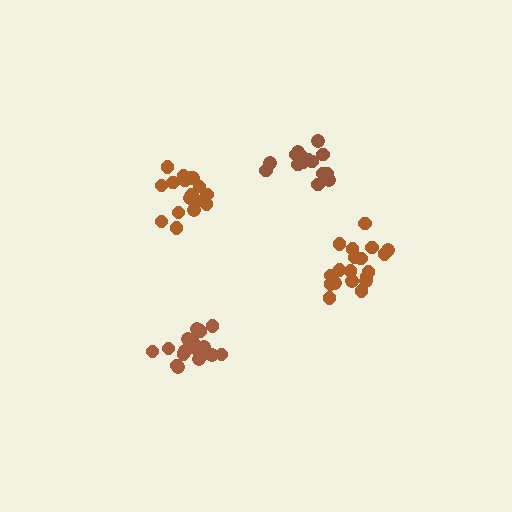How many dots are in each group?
Group 1: 19 dots, Group 2: 17 dots, Group 3: 19 dots, Group 4: 15 dots (70 total).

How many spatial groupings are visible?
There are 4 spatial groupings.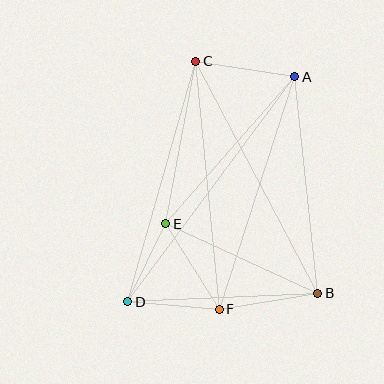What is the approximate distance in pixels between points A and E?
The distance between A and E is approximately 195 pixels.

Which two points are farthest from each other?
Points A and D are farthest from each other.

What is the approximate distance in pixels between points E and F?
The distance between E and F is approximately 101 pixels.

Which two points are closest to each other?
Points D and E are closest to each other.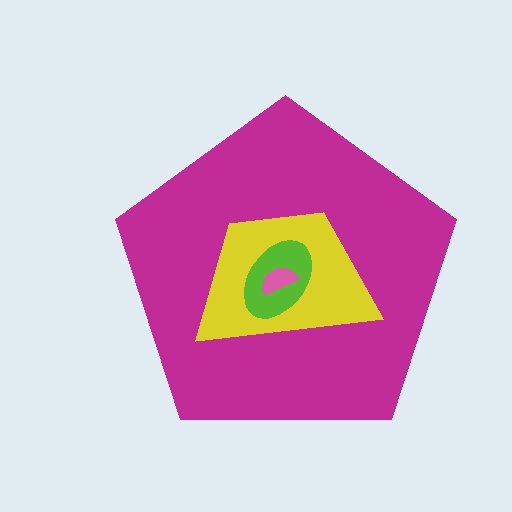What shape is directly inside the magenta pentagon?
The yellow trapezoid.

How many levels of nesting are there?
4.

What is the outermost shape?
The magenta pentagon.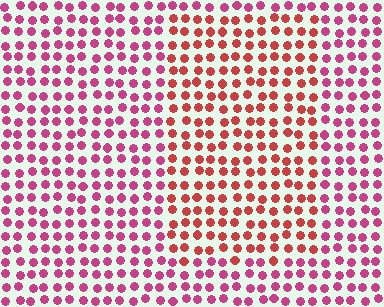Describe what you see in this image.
The image is filled with small magenta elements in a uniform arrangement. A rectangle-shaped region is visible where the elements are tinted to a slightly different hue, forming a subtle color boundary.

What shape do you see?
I see a rectangle.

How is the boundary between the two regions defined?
The boundary is defined purely by a slight shift in hue (about 31 degrees). Spacing, size, and orientation are identical on both sides.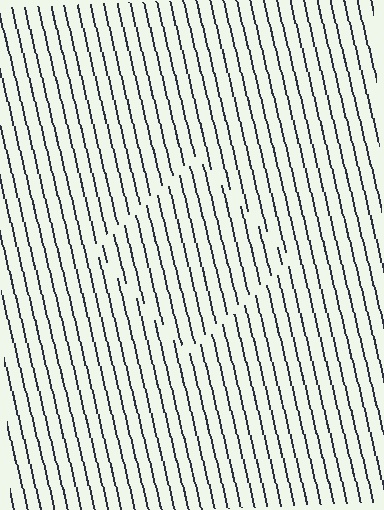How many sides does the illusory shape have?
4 sides — the line-ends trace a square.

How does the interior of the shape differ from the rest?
The interior of the shape contains the same grating, shifted by half a period — the contour is defined by the phase discontinuity where line-ends from the inner and outer gratings abut.